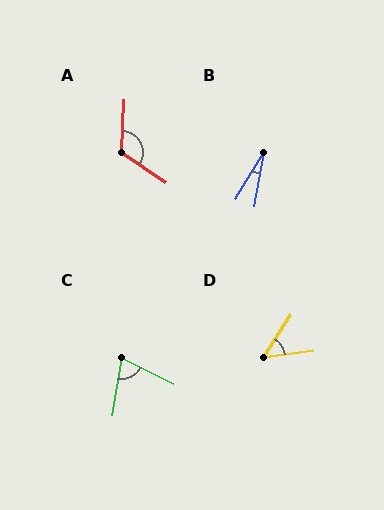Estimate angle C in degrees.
Approximately 73 degrees.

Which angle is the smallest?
B, at approximately 21 degrees.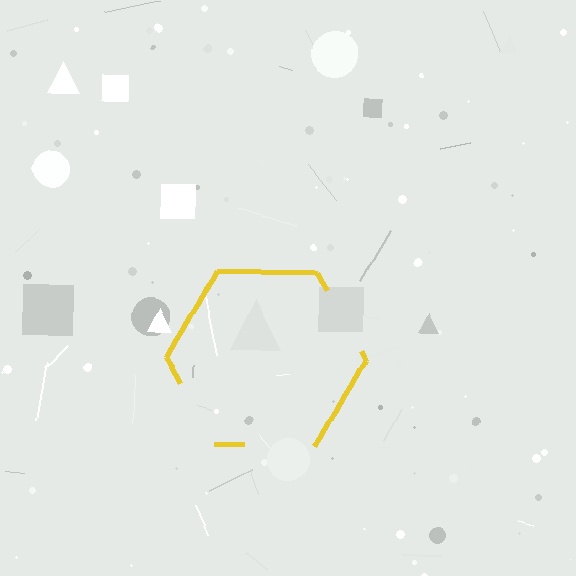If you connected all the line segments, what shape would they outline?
They would outline a hexagon.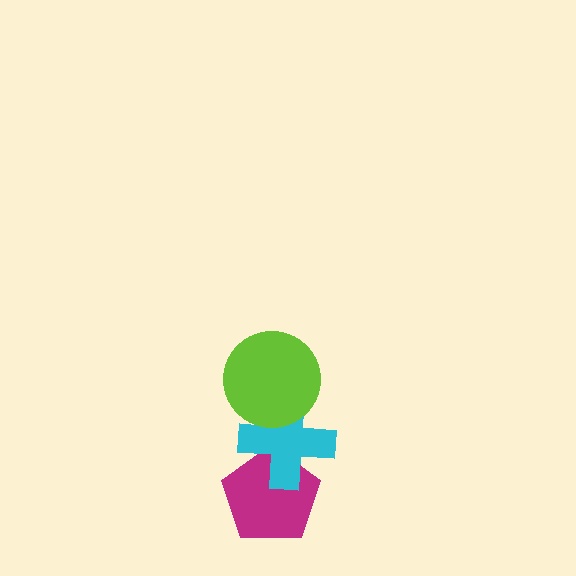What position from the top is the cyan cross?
The cyan cross is 2nd from the top.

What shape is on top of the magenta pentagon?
The cyan cross is on top of the magenta pentagon.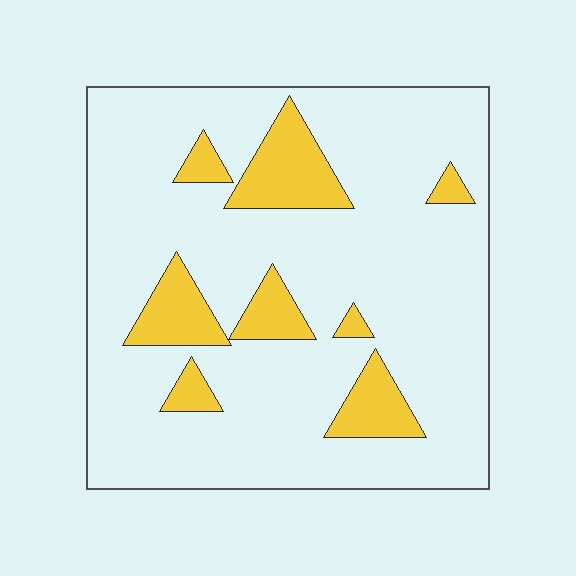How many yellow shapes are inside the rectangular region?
8.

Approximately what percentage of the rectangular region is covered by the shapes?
Approximately 15%.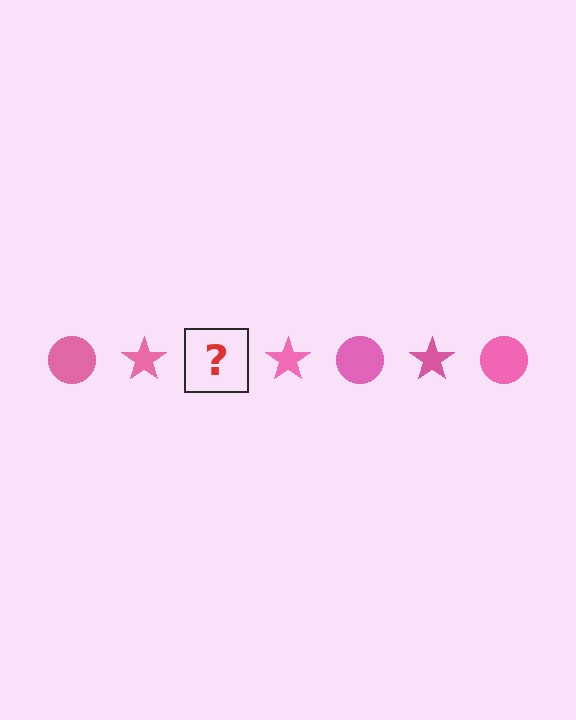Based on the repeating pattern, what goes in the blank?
The blank should be a pink circle.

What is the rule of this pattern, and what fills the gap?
The rule is that the pattern cycles through circle, star shapes in pink. The gap should be filled with a pink circle.